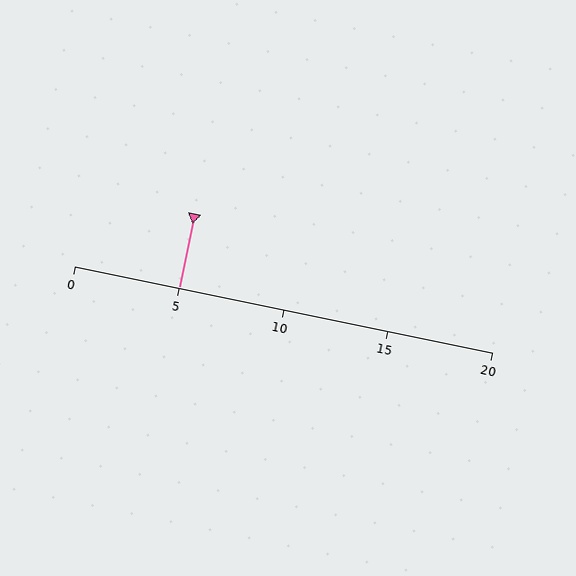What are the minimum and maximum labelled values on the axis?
The axis runs from 0 to 20.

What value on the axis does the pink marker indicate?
The marker indicates approximately 5.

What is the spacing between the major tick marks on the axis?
The major ticks are spaced 5 apart.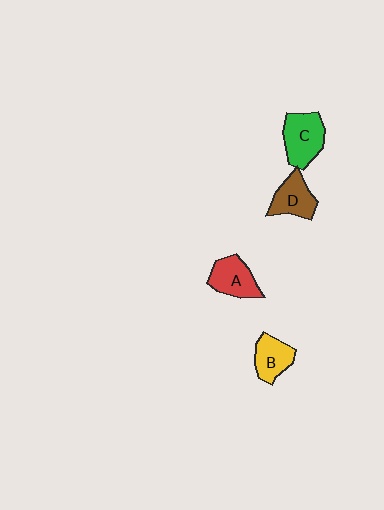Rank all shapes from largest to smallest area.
From largest to smallest: C (green), A (red), D (brown), B (yellow).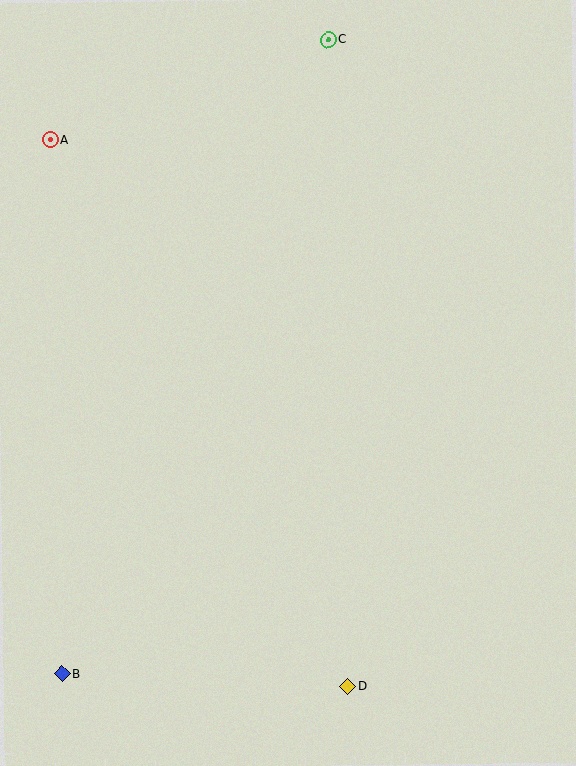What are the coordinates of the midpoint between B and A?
The midpoint between B and A is at (56, 407).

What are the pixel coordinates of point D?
Point D is at (348, 686).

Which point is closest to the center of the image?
Point D at (348, 686) is closest to the center.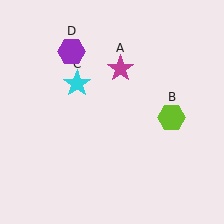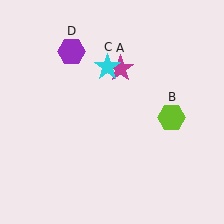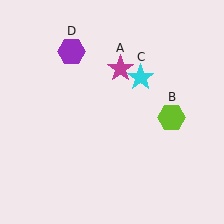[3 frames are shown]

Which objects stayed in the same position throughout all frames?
Magenta star (object A) and lime hexagon (object B) and purple hexagon (object D) remained stationary.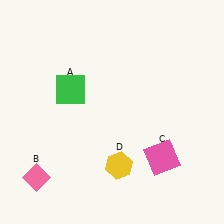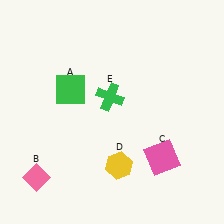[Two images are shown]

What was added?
A green cross (E) was added in Image 2.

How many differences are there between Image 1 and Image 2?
There is 1 difference between the two images.